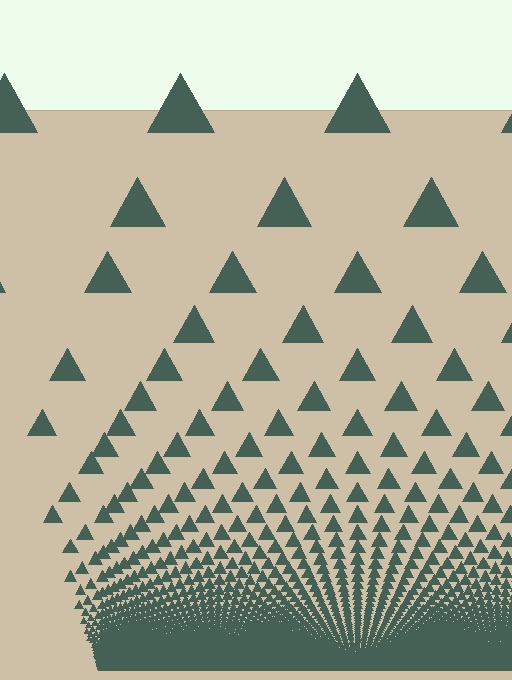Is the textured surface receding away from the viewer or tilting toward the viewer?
The surface appears to tilt toward the viewer. Texture elements get larger and sparser toward the top.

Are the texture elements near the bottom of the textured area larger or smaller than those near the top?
Smaller. The gradient is inverted — elements near the bottom are smaller and denser.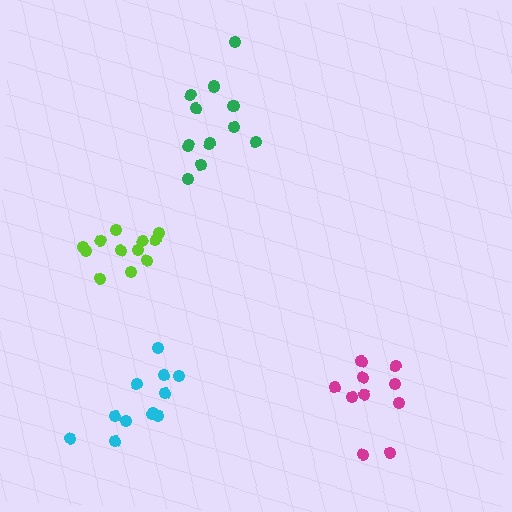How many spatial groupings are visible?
There are 4 spatial groupings.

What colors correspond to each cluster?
The clusters are colored: magenta, green, lime, cyan.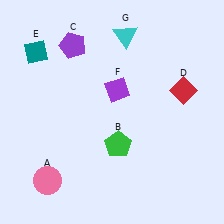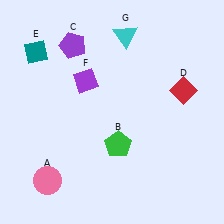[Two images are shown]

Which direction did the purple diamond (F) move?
The purple diamond (F) moved left.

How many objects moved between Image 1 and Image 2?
1 object moved between the two images.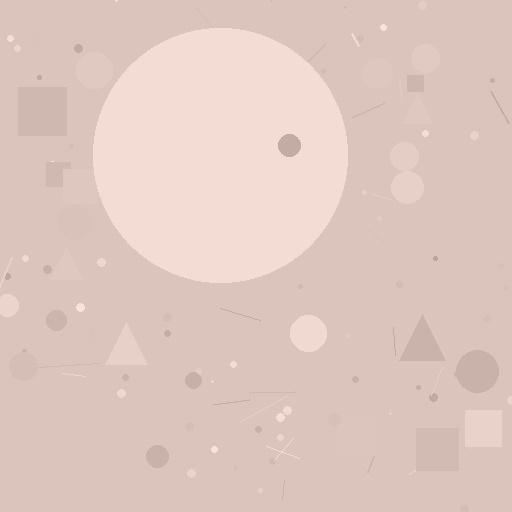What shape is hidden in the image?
A circle is hidden in the image.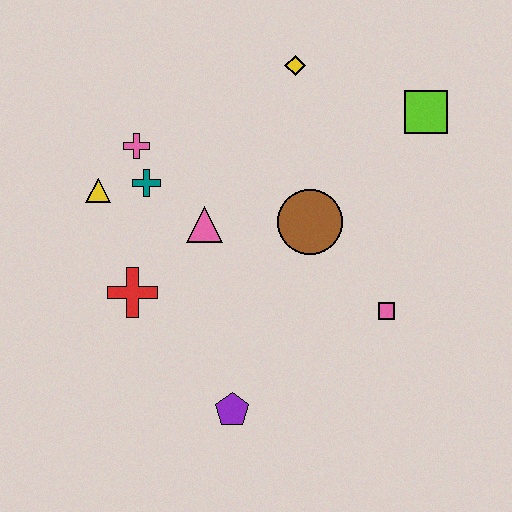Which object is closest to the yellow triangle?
The teal cross is closest to the yellow triangle.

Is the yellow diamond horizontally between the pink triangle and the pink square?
Yes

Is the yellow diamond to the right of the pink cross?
Yes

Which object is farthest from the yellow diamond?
The purple pentagon is farthest from the yellow diamond.